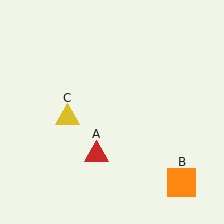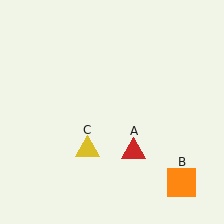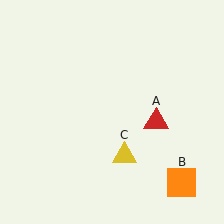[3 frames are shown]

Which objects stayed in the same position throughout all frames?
Orange square (object B) remained stationary.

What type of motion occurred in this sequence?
The red triangle (object A), yellow triangle (object C) rotated counterclockwise around the center of the scene.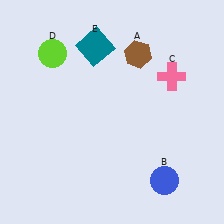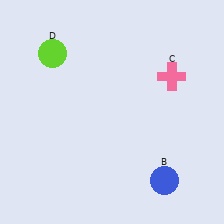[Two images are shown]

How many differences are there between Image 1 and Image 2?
There are 2 differences between the two images.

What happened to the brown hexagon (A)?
The brown hexagon (A) was removed in Image 2. It was in the top-right area of Image 1.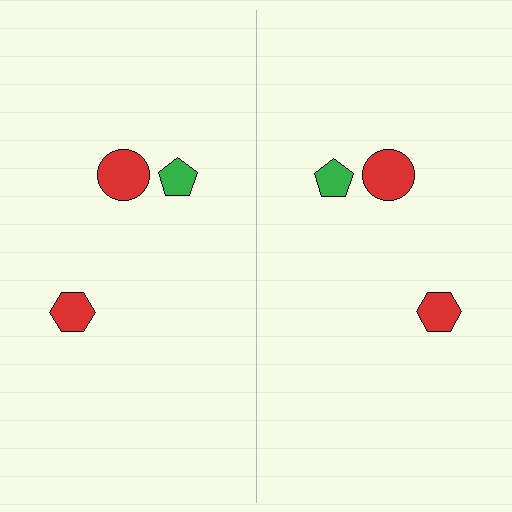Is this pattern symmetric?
Yes, this pattern has bilateral (reflection) symmetry.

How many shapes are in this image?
There are 6 shapes in this image.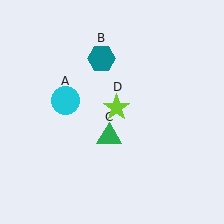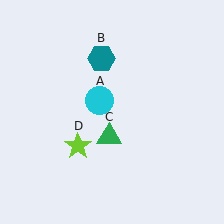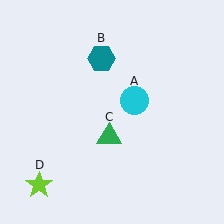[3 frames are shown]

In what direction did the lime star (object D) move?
The lime star (object D) moved down and to the left.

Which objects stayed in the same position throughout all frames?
Teal hexagon (object B) and green triangle (object C) remained stationary.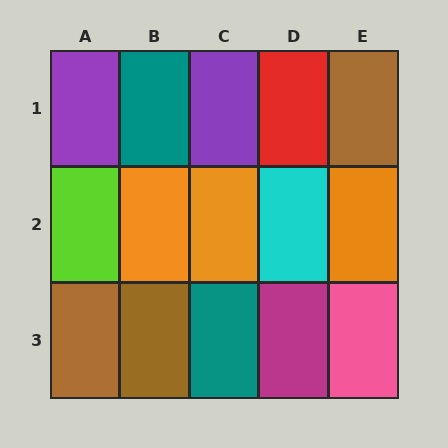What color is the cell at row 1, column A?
Purple.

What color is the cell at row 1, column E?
Brown.